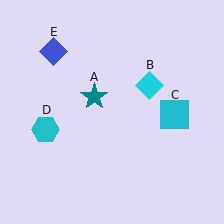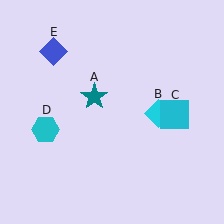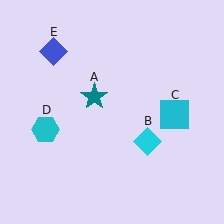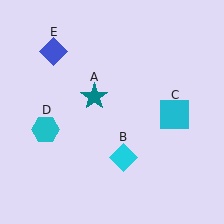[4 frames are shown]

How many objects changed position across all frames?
1 object changed position: cyan diamond (object B).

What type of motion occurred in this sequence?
The cyan diamond (object B) rotated clockwise around the center of the scene.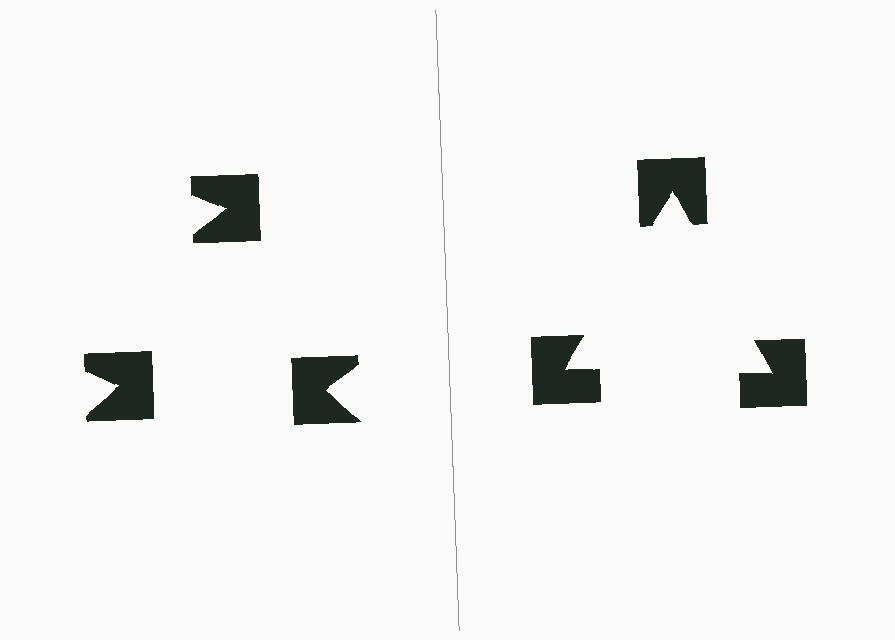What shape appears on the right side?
An illusory triangle.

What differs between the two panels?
The notched squares are positioned identically on both sides; only the wedge orientations differ. On the right they align to a triangle; on the left they are misaligned.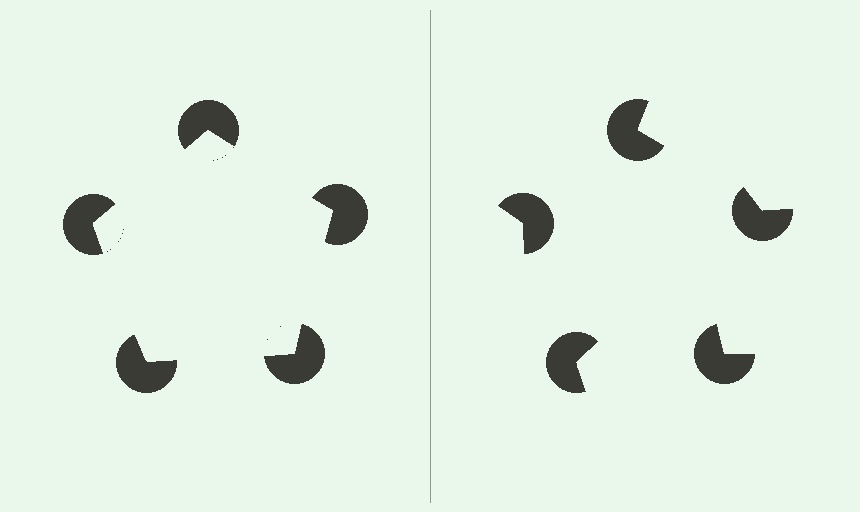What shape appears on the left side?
An illusory pentagon.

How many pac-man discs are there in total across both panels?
10 — 5 on each side.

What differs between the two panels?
The pac-man discs are positioned identically on both sides; only the wedge orientations differ. On the left they align to a pentagon; on the right they are misaligned.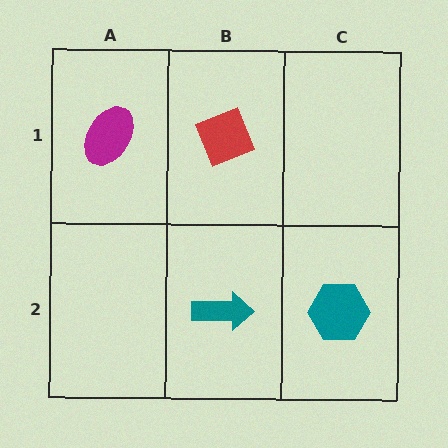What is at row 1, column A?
A magenta ellipse.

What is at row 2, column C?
A teal hexagon.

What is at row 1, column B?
A red diamond.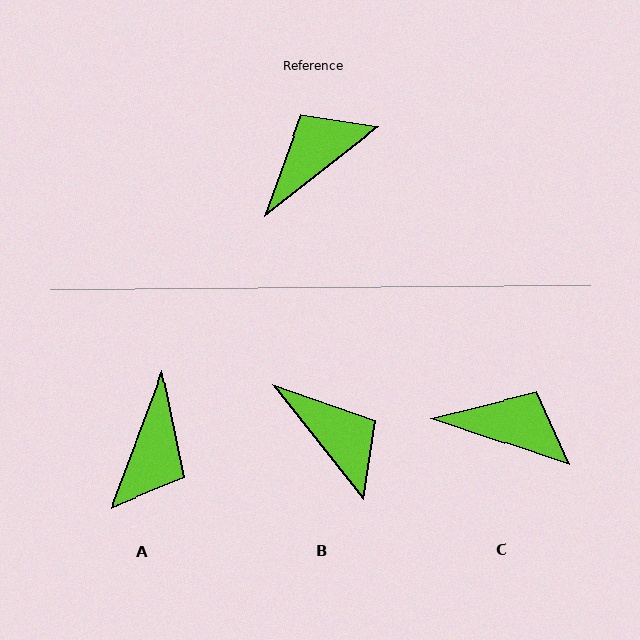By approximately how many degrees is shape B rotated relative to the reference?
Approximately 90 degrees clockwise.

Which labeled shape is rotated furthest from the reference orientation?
A, about 149 degrees away.